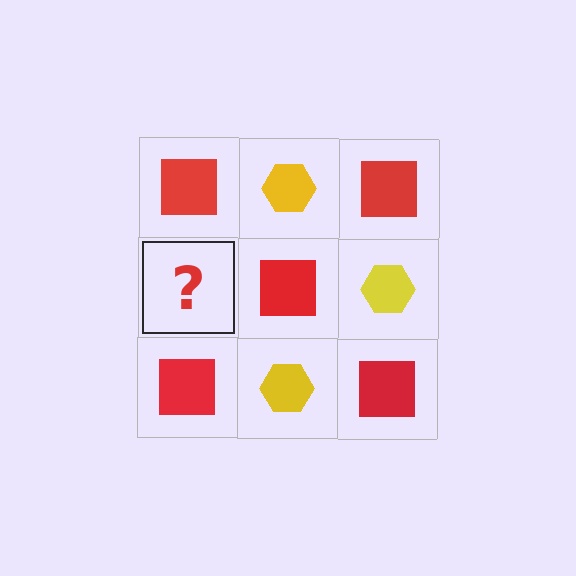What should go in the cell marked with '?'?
The missing cell should contain a yellow hexagon.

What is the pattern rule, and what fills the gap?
The rule is that it alternates red square and yellow hexagon in a checkerboard pattern. The gap should be filled with a yellow hexagon.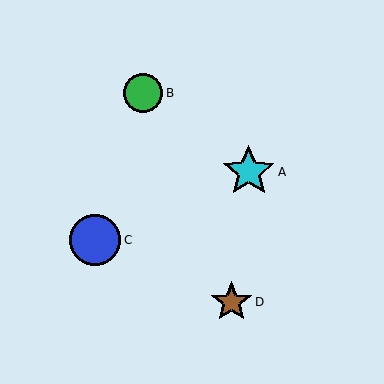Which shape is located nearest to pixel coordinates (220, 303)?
The brown star (labeled D) at (232, 302) is nearest to that location.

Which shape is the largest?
The cyan star (labeled A) is the largest.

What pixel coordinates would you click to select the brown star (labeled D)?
Click at (232, 302) to select the brown star D.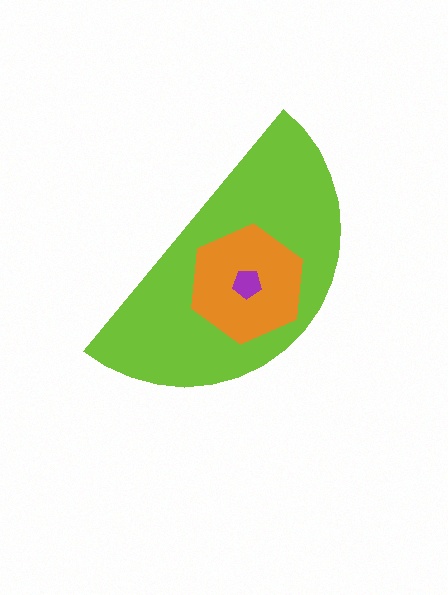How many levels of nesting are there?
3.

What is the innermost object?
The purple pentagon.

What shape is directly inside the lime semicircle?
The orange hexagon.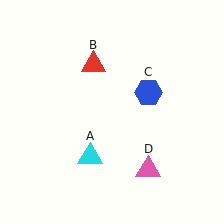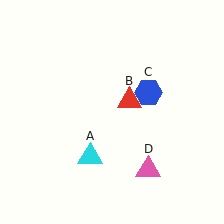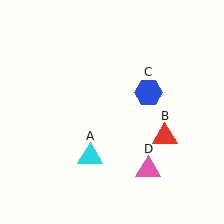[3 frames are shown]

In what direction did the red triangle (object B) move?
The red triangle (object B) moved down and to the right.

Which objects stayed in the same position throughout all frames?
Cyan triangle (object A) and blue hexagon (object C) and pink triangle (object D) remained stationary.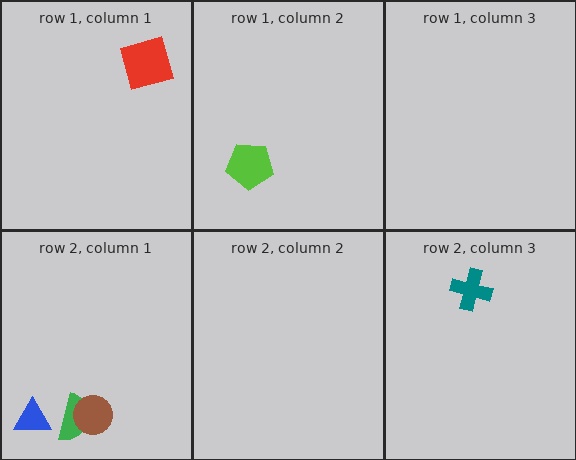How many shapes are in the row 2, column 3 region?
1.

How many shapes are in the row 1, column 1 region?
1.